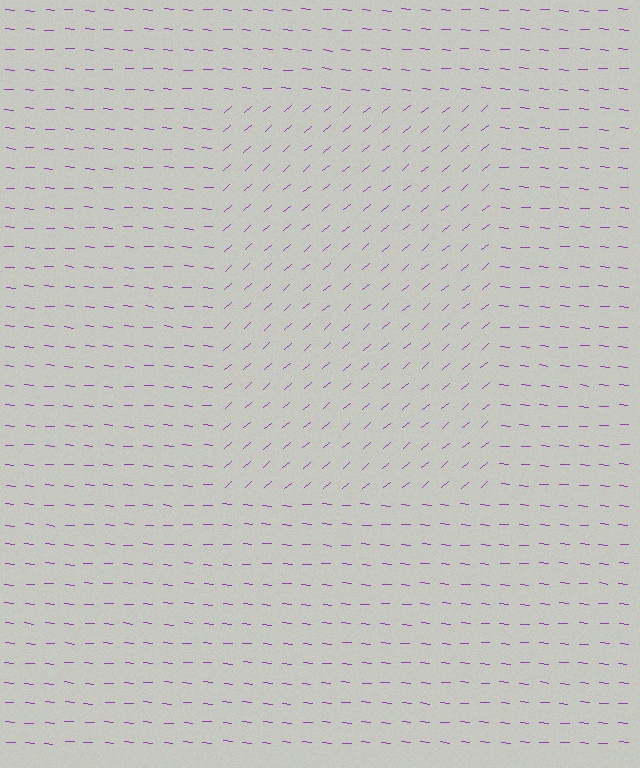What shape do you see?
I see a rectangle.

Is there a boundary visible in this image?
Yes, there is a texture boundary formed by a change in line orientation.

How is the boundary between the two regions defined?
The boundary is defined purely by a change in line orientation (approximately 45 degrees difference). All lines are the same color and thickness.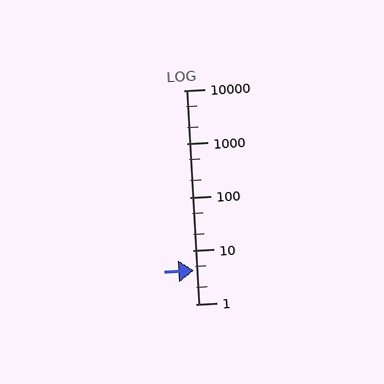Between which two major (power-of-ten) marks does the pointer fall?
The pointer is between 1 and 10.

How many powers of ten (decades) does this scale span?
The scale spans 4 decades, from 1 to 10000.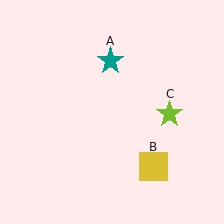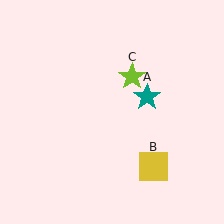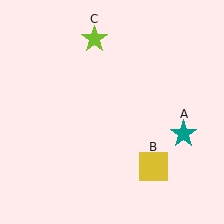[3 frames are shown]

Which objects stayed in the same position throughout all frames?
Yellow square (object B) remained stationary.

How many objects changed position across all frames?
2 objects changed position: teal star (object A), lime star (object C).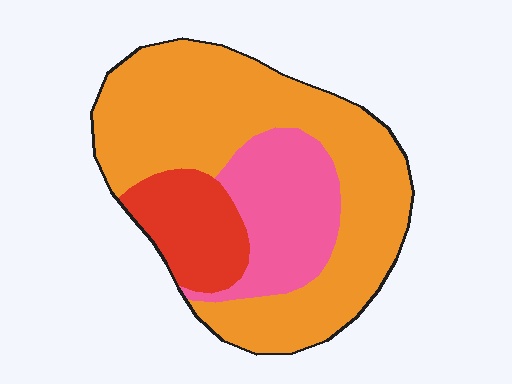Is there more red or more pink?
Pink.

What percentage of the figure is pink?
Pink covers around 20% of the figure.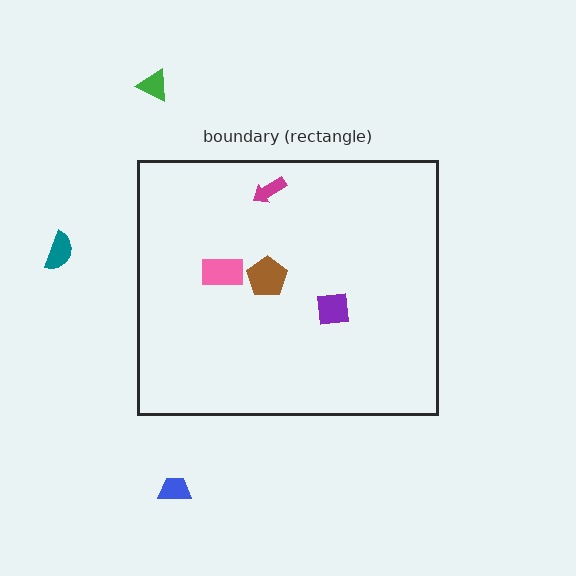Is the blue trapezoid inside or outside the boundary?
Outside.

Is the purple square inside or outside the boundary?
Inside.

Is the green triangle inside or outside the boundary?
Outside.